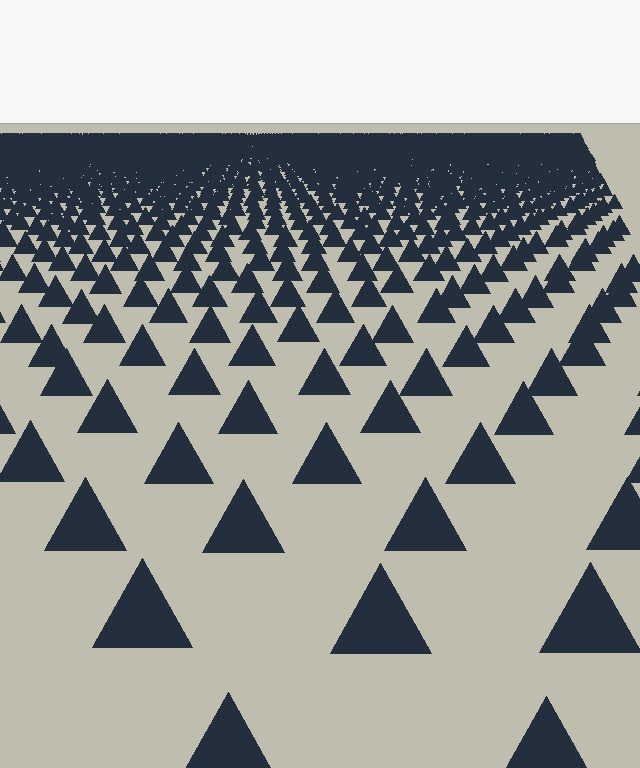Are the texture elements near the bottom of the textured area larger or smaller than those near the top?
Larger. Near the bottom, elements are closer to the viewer and appear at a bigger on-screen size.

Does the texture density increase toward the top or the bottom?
Density increases toward the top.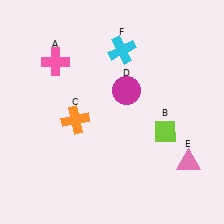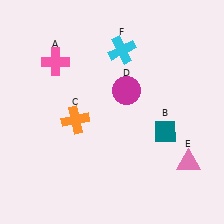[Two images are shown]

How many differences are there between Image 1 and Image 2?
There is 1 difference between the two images.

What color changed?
The diamond (B) changed from lime in Image 1 to teal in Image 2.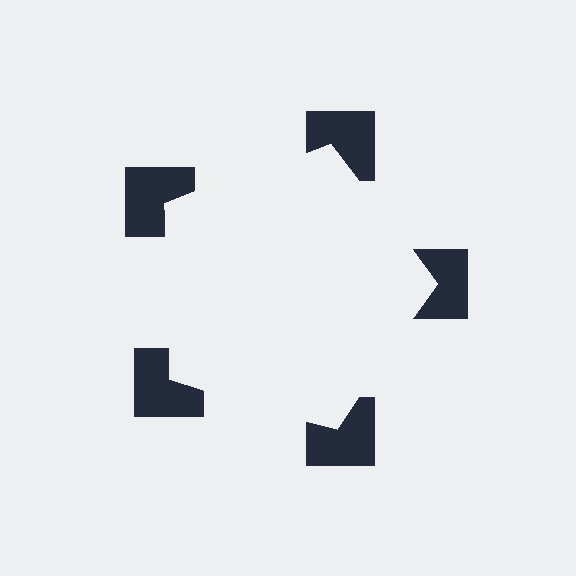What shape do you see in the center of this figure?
An illusory pentagon — its edges are inferred from the aligned wedge cuts in the notched squares, not physically drawn.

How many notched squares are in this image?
There are 5 — one at each vertex of the illusory pentagon.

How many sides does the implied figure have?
5 sides.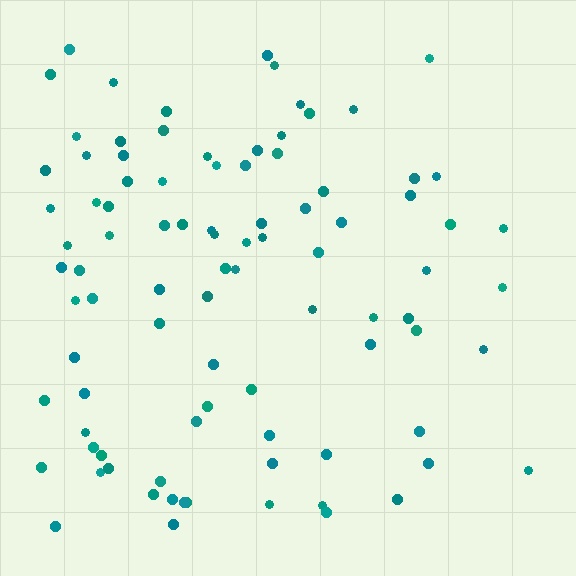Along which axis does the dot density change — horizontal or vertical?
Horizontal.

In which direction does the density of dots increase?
From right to left, with the left side densest.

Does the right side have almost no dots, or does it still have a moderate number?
Still a moderate number, just noticeably fewer than the left.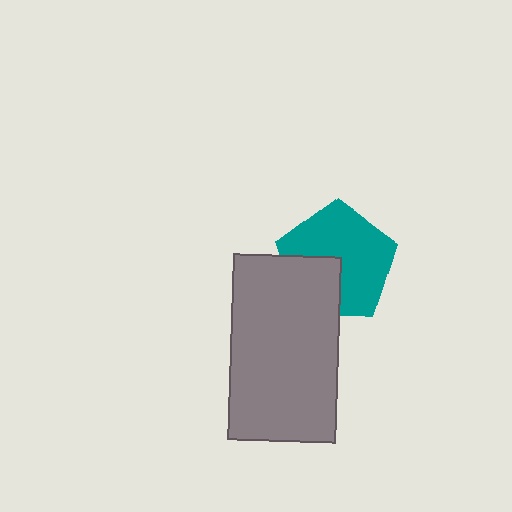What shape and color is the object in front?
The object in front is a gray rectangle.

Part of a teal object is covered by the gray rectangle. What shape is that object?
It is a pentagon.